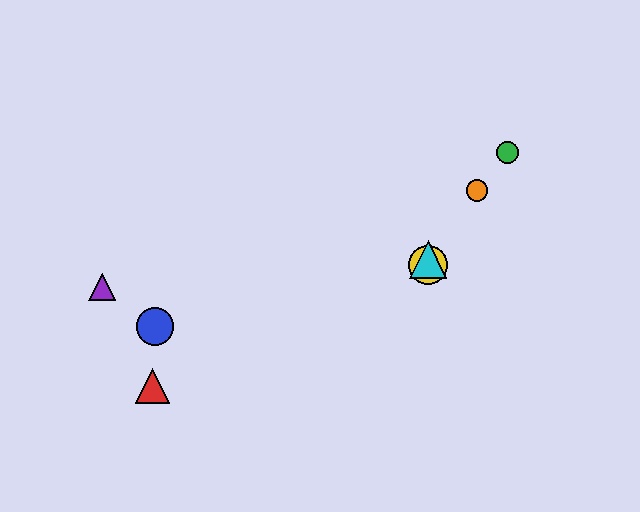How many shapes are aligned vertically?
2 shapes (the yellow circle, the cyan triangle) are aligned vertically.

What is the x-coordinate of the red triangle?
The red triangle is at x≈153.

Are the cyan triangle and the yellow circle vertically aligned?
Yes, both are at x≈428.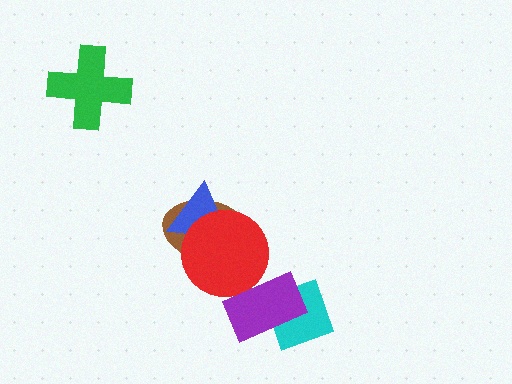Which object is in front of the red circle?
The purple rectangle is in front of the red circle.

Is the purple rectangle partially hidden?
No, no other shape covers it.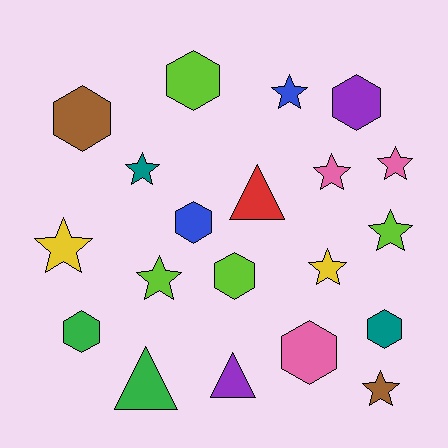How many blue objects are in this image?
There are 2 blue objects.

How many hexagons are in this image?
There are 8 hexagons.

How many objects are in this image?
There are 20 objects.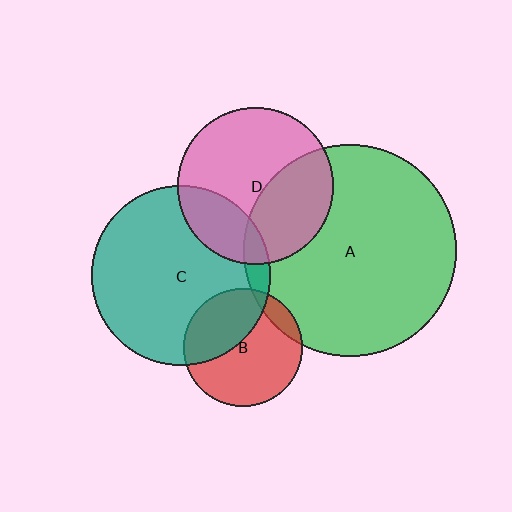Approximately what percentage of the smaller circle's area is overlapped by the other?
Approximately 5%.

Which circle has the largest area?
Circle A (green).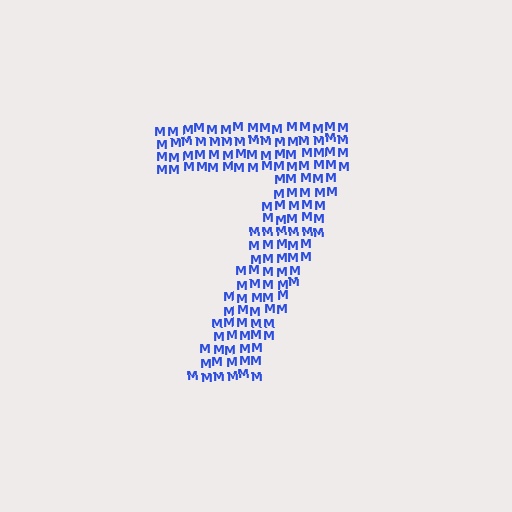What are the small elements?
The small elements are letter M's.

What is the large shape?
The large shape is the digit 7.